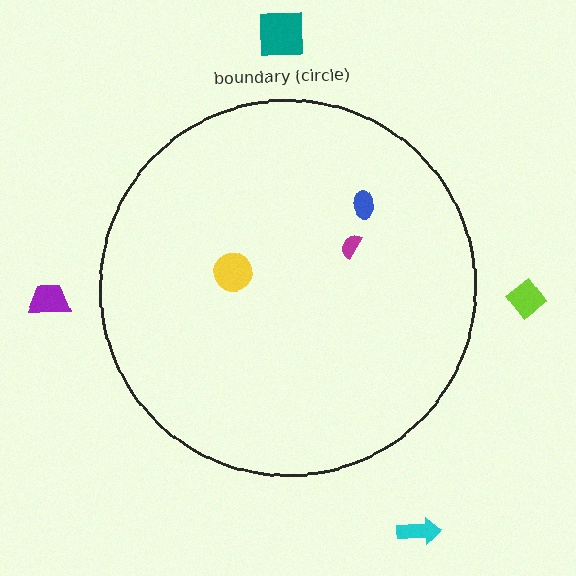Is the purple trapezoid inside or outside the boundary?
Outside.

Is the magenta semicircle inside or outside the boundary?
Inside.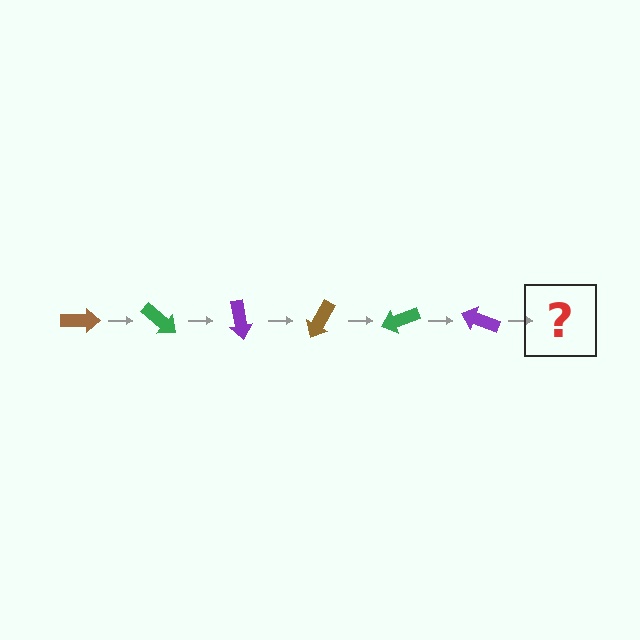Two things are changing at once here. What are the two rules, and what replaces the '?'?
The two rules are that it rotates 40 degrees each step and the color cycles through brown, green, and purple. The '?' should be a brown arrow, rotated 240 degrees from the start.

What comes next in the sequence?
The next element should be a brown arrow, rotated 240 degrees from the start.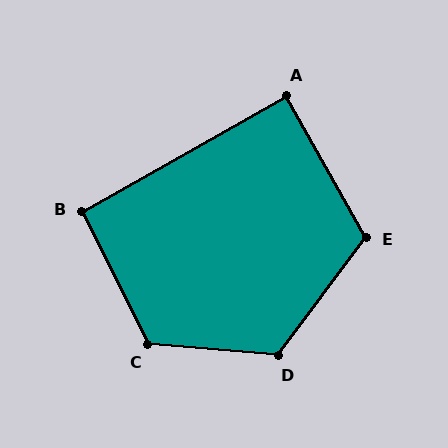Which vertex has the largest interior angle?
D, at approximately 122 degrees.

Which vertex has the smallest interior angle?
A, at approximately 90 degrees.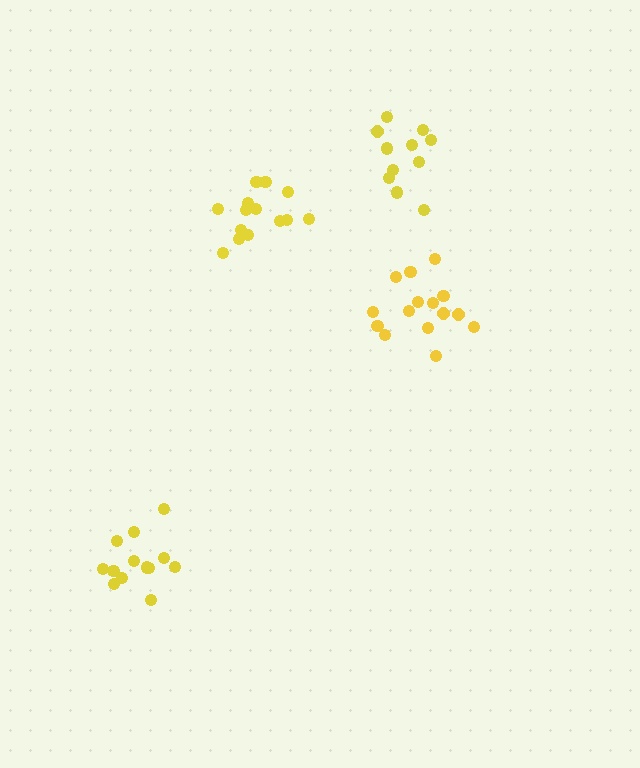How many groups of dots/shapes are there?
There are 4 groups.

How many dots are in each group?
Group 1: 11 dots, Group 2: 14 dots, Group 3: 13 dots, Group 4: 15 dots (53 total).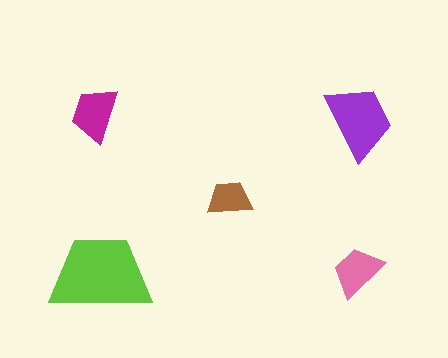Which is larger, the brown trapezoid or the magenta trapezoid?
The magenta one.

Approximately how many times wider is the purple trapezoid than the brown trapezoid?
About 1.5 times wider.